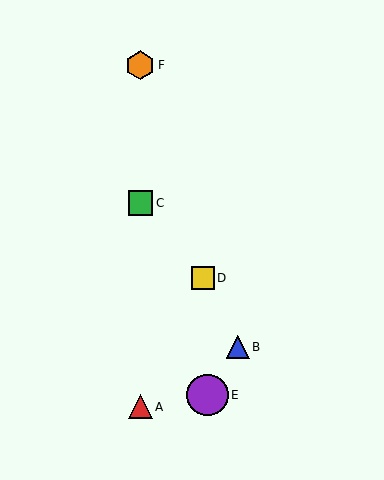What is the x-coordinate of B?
Object B is at x≈238.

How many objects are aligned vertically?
3 objects (A, C, F) are aligned vertically.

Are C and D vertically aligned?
No, C is at x≈140 and D is at x≈203.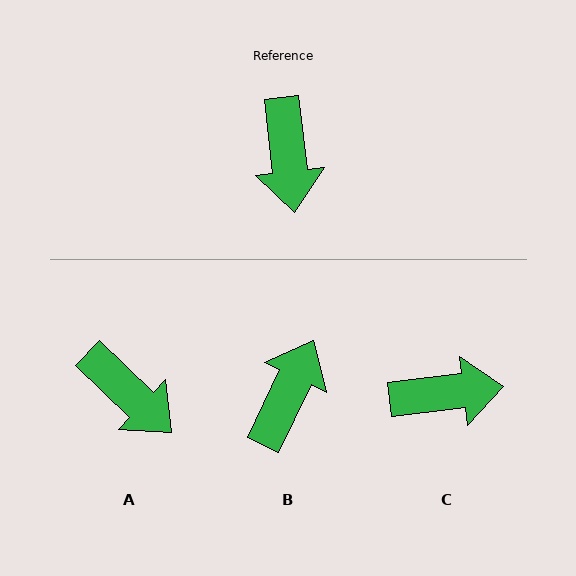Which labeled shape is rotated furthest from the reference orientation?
B, about 147 degrees away.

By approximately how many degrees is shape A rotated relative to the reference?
Approximately 40 degrees counter-clockwise.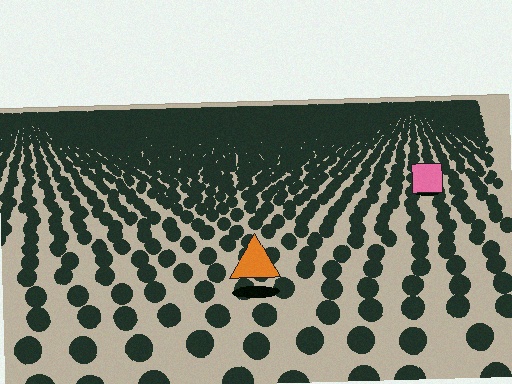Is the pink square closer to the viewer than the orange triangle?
No. The orange triangle is closer — you can tell from the texture gradient: the ground texture is coarser near it.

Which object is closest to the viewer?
The orange triangle is closest. The texture marks near it are larger and more spread out.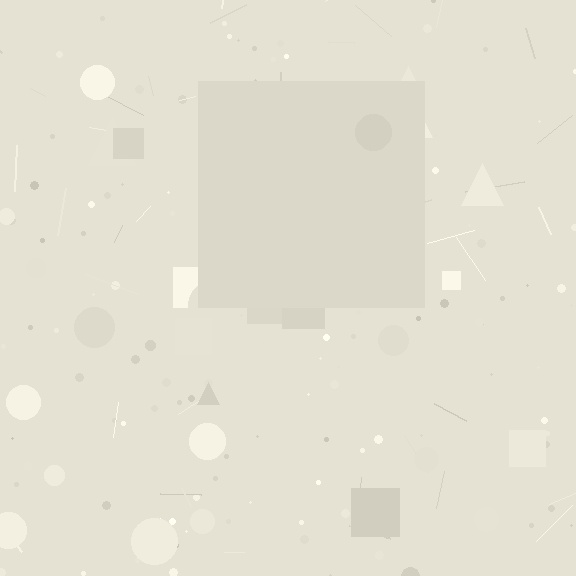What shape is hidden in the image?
A square is hidden in the image.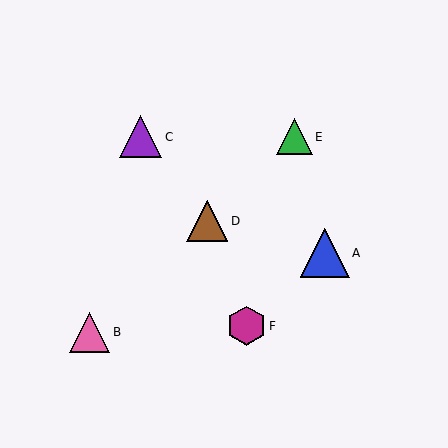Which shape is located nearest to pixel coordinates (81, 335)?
The pink triangle (labeled B) at (90, 332) is nearest to that location.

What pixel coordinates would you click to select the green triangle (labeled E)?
Click at (294, 137) to select the green triangle E.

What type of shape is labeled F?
Shape F is a magenta hexagon.